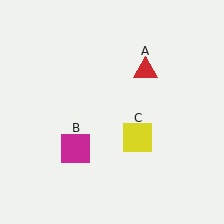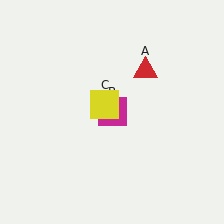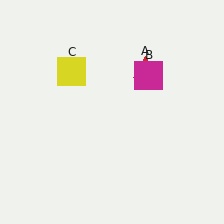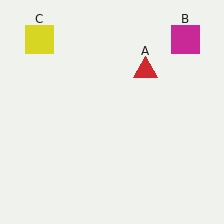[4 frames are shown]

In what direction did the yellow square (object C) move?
The yellow square (object C) moved up and to the left.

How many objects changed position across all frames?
2 objects changed position: magenta square (object B), yellow square (object C).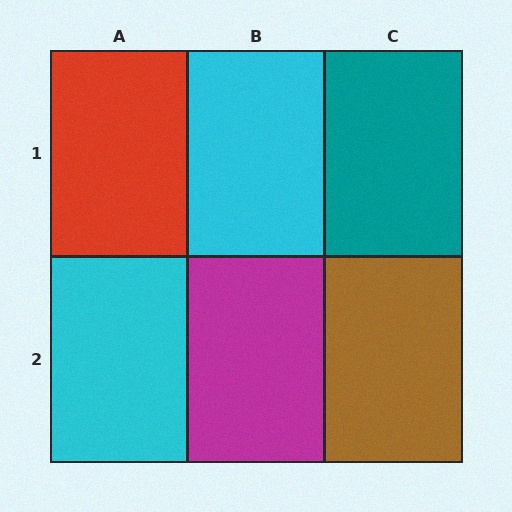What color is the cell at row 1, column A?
Red.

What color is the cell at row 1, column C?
Teal.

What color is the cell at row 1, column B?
Cyan.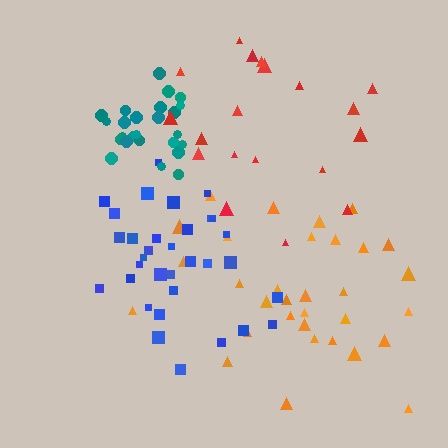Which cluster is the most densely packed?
Teal.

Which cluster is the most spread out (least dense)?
Red.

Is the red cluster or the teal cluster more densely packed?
Teal.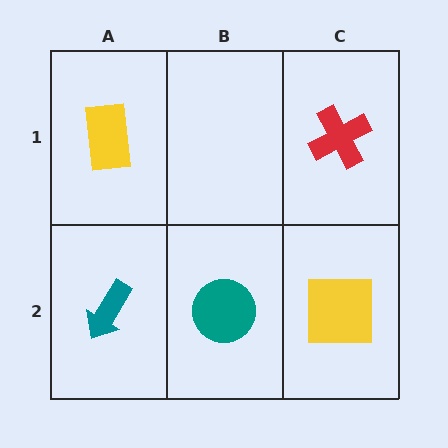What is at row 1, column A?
A yellow rectangle.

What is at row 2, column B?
A teal circle.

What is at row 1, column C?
A red cross.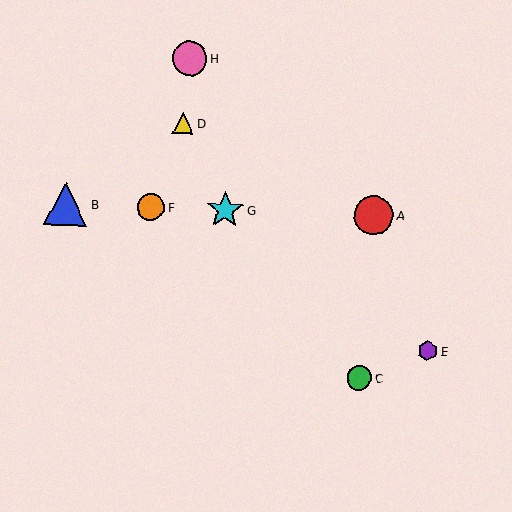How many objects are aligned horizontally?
4 objects (A, B, F, G) are aligned horizontally.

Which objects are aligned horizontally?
Objects A, B, F, G are aligned horizontally.